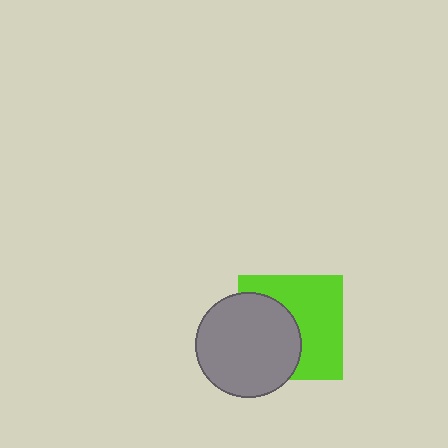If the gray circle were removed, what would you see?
You would see the complete lime square.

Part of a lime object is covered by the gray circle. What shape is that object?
It is a square.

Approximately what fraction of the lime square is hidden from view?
Roughly 44% of the lime square is hidden behind the gray circle.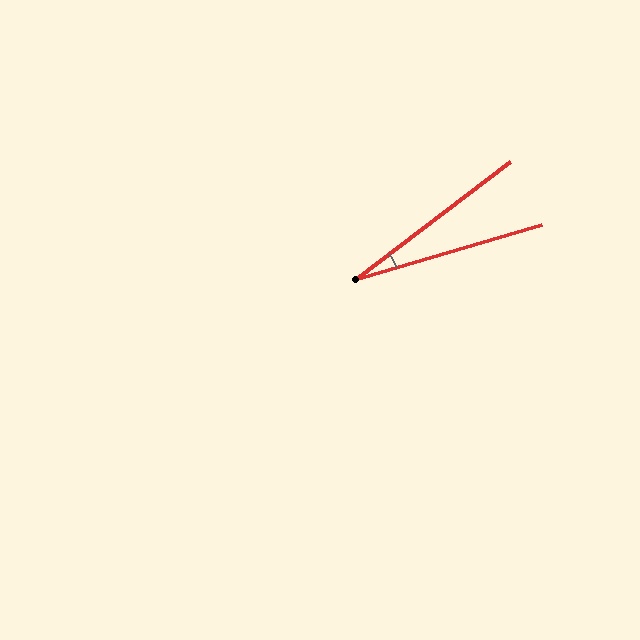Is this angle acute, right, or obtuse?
It is acute.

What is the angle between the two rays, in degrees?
Approximately 21 degrees.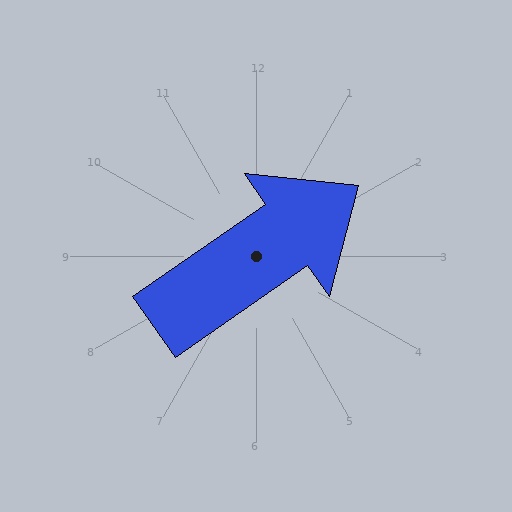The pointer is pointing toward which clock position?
Roughly 2 o'clock.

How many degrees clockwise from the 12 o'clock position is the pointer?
Approximately 55 degrees.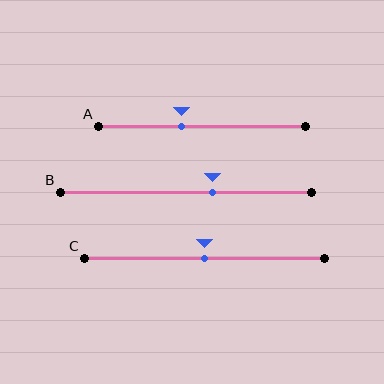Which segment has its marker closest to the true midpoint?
Segment C has its marker closest to the true midpoint.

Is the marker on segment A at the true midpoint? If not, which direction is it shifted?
No, the marker on segment A is shifted to the left by about 10% of the segment length.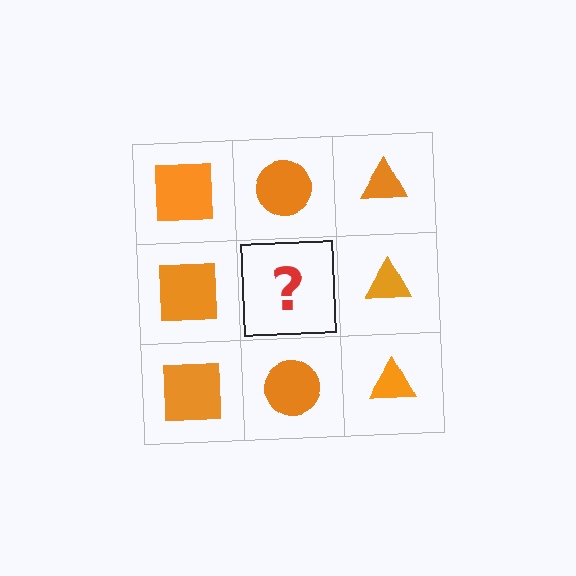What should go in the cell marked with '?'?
The missing cell should contain an orange circle.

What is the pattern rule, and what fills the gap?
The rule is that each column has a consistent shape. The gap should be filled with an orange circle.